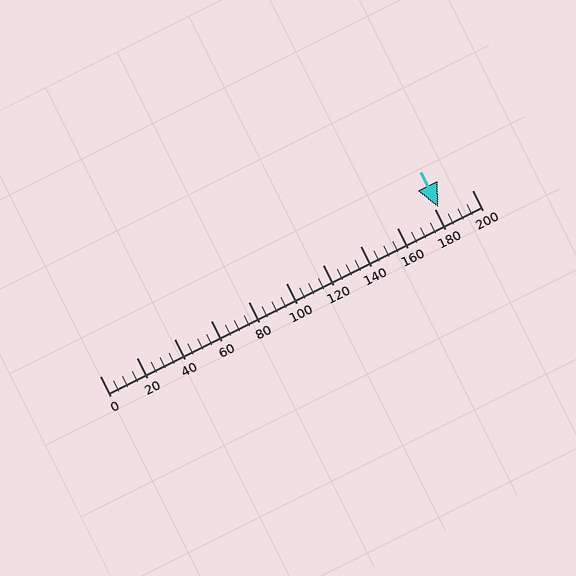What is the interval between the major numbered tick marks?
The major tick marks are spaced 20 units apart.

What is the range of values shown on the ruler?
The ruler shows values from 0 to 200.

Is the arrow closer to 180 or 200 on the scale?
The arrow is closer to 180.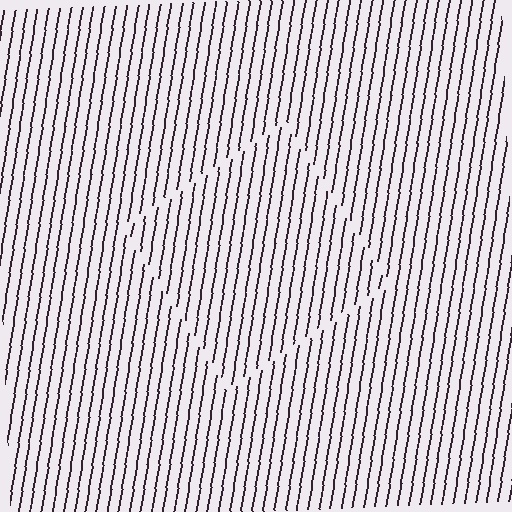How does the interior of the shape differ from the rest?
The interior of the shape contains the same grating, shifted by half a period — the contour is defined by the phase discontinuity where line-ends from the inner and outer gratings abut.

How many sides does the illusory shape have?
4 sides — the line-ends trace a square.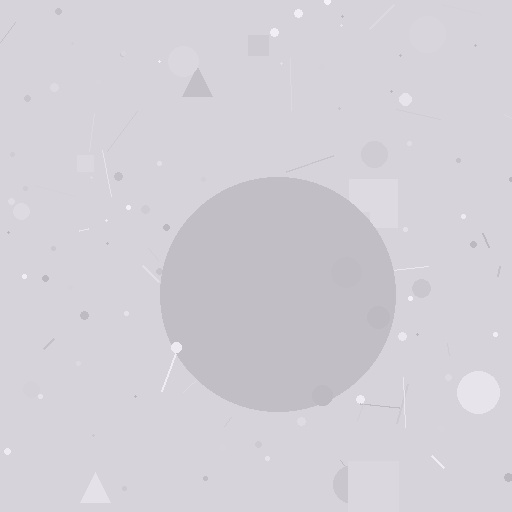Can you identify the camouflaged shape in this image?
The camouflaged shape is a circle.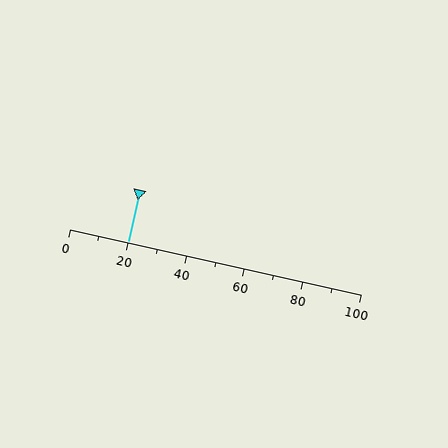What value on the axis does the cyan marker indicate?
The marker indicates approximately 20.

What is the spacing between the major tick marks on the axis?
The major ticks are spaced 20 apart.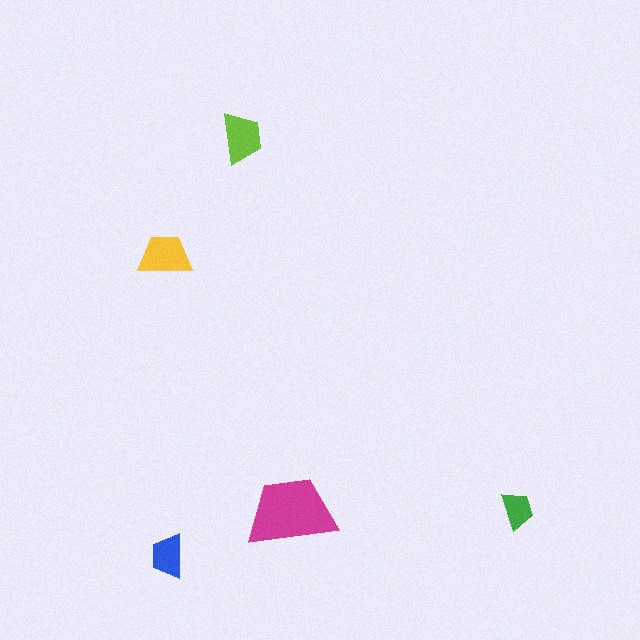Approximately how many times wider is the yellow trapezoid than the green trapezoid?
About 1.5 times wider.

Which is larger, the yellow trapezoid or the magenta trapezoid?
The magenta one.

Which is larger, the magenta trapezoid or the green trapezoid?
The magenta one.